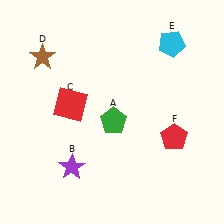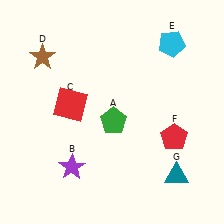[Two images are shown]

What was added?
A teal triangle (G) was added in Image 2.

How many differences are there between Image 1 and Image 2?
There is 1 difference between the two images.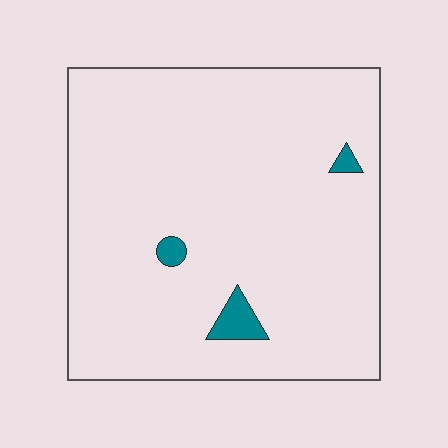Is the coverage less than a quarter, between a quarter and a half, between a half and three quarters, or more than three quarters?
Less than a quarter.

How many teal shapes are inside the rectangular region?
3.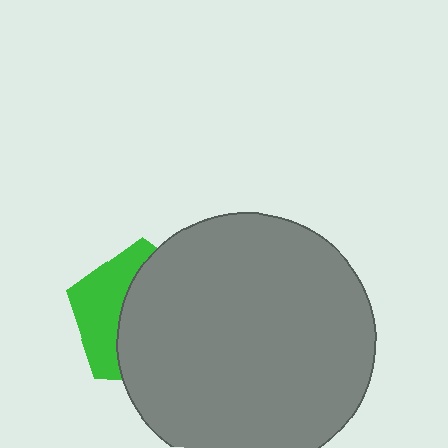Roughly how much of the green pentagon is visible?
A small part of it is visible (roughly 37%).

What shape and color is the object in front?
The object in front is a gray circle.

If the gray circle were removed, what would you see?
You would see the complete green pentagon.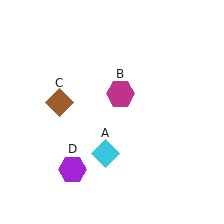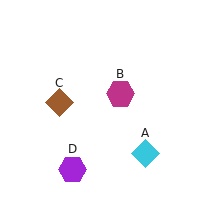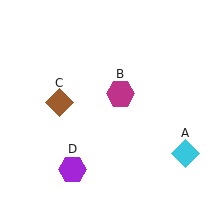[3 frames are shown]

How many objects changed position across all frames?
1 object changed position: cyan diamond (object A).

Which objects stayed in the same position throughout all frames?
Magenta hexagon (object B) and brown diamond (object C) and purple hexagon (object D) remained stationary.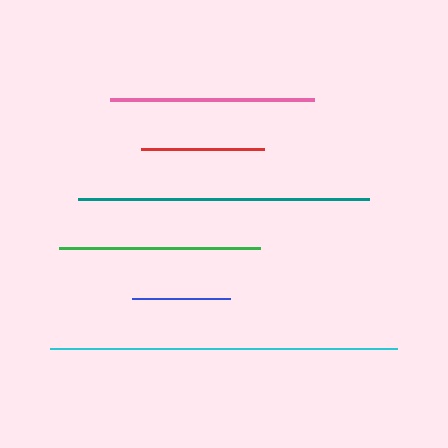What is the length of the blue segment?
The blue segment is approximately 98 pixels long.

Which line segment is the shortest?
The blue line is the shortest at approximately 98 pixels.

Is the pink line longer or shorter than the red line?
The pink line is longer than the red line.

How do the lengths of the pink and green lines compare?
The pink and green lines are approximately the same length.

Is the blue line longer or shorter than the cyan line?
The cyan line is longer than the blue line.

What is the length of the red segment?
The red segment is approximately 123 pixels long.